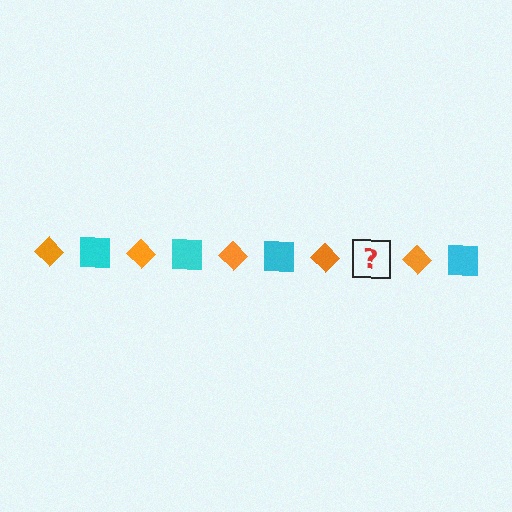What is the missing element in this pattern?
The missing element is a cyan square.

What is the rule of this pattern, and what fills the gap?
The rule is that the pattern alternates between orange diamond and cyan square. The gap should be filled with a cyan square.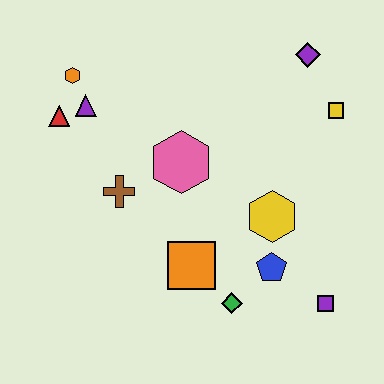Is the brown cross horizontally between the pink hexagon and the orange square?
No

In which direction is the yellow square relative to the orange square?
The yellow square is above the orange square.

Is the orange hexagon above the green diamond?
Yes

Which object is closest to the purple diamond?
The yellow square is closest to the purple diamond.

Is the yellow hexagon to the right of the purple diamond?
No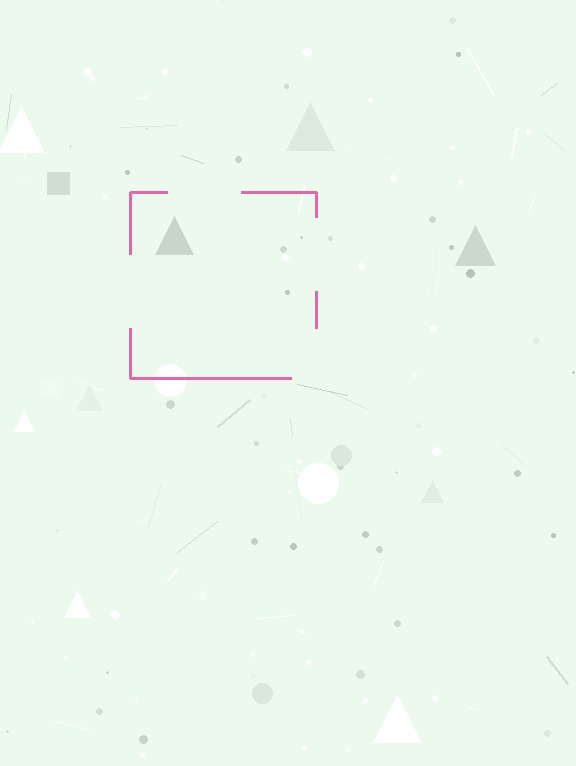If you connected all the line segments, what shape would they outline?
They would outline a square.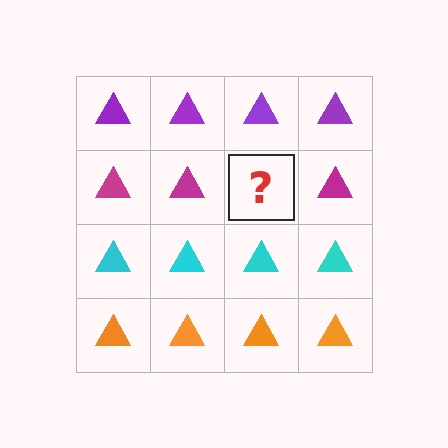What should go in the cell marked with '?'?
The missing cell should contain a magenta triangle.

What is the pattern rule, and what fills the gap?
The rule is that each row has a consistent color. The gap should be filled with a magenta triangle.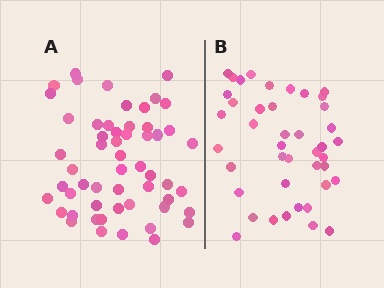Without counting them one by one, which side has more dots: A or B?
Region A (the left region) has more dots.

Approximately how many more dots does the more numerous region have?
Region A has approximately 15 more dots than region B.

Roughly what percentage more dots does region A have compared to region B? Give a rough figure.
About 30% more.